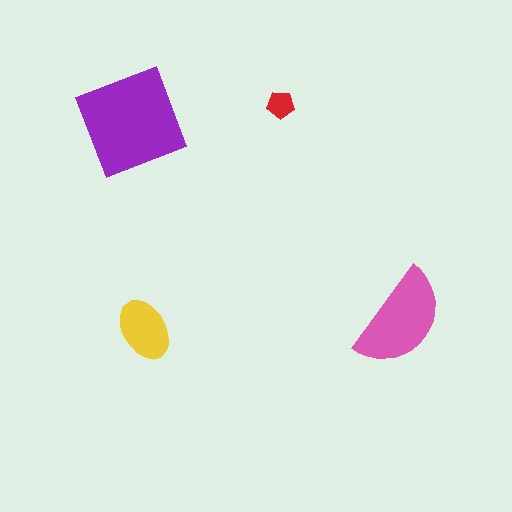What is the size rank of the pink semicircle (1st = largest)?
2nd.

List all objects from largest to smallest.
The purple square, the pink semicircle, the yellow ellipse, the red pentagon.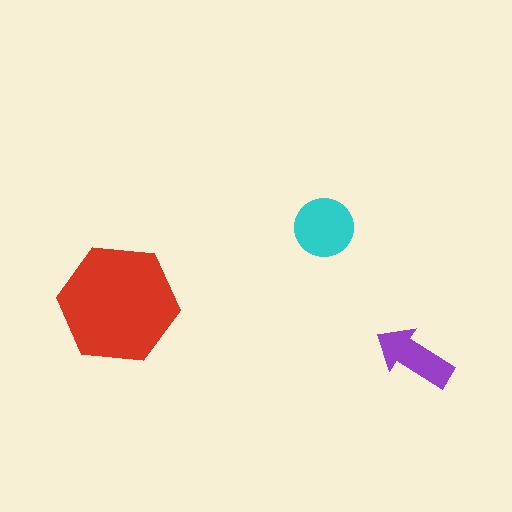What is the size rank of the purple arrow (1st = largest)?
3rd.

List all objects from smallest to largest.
The purple arrow, the cyan circle, the red hexagon.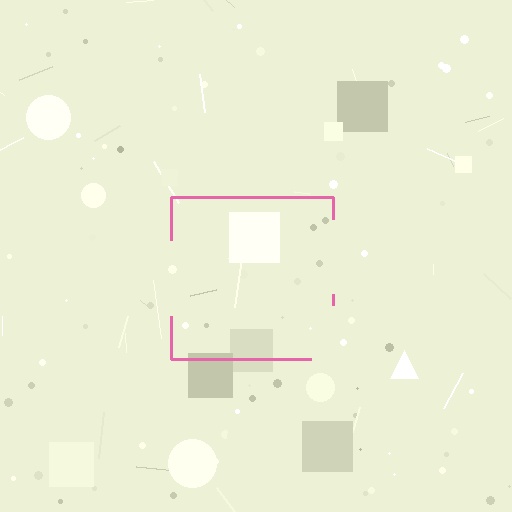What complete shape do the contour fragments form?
The contour fragments form a square.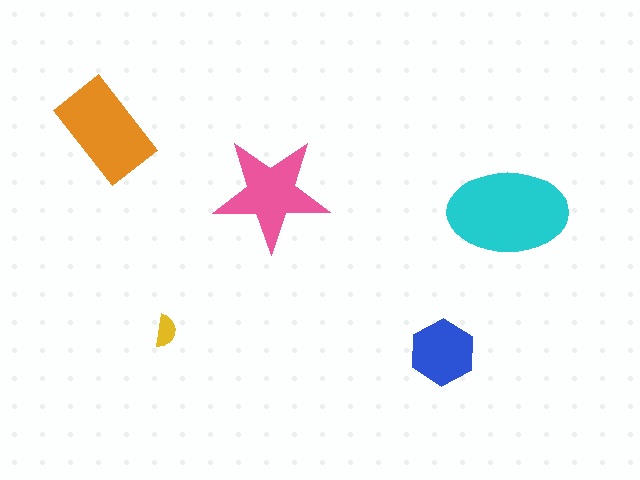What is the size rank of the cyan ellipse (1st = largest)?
1st.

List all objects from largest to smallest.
The cyan ellipse, the orange rectangle, the pink star, the blue hexagon, the yellow semicircle.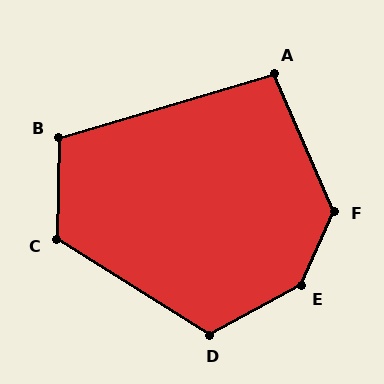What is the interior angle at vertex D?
Approximately 120 degrees (obtuse).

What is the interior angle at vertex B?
Approximately 108 degrees (obtuse).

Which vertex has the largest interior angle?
E, at approximately 142 degrees.